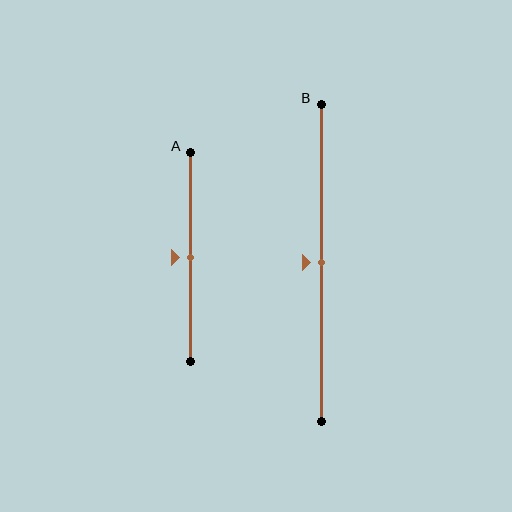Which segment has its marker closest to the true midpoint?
Segment A has its marker closest to the true midpoint.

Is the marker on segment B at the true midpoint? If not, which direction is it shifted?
Yes, the marker on segment B is at the true midpoint.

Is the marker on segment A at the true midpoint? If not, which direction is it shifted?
Yes, the marker on segment A is at the true midpoint.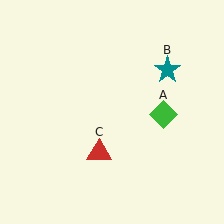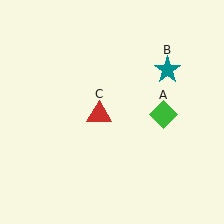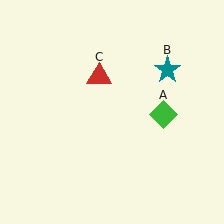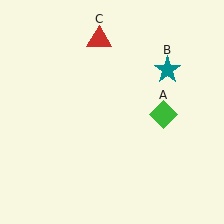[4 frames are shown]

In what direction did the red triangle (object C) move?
The red triangle (object C) moved up.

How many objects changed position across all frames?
1 object changed position: red triangle (object C).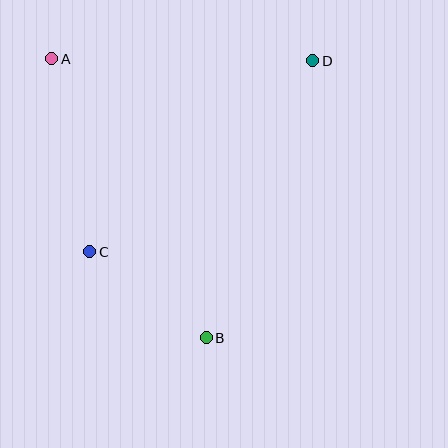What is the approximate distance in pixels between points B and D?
The distance between B and D is approximately 297 pixels.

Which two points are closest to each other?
Points B and C are closest to each other.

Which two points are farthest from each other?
Points A and B are farthest from each other.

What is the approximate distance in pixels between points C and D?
The distance between C and D is approximately 294 pixels.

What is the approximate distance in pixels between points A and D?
The distance between A and D is approximately 261 pixels.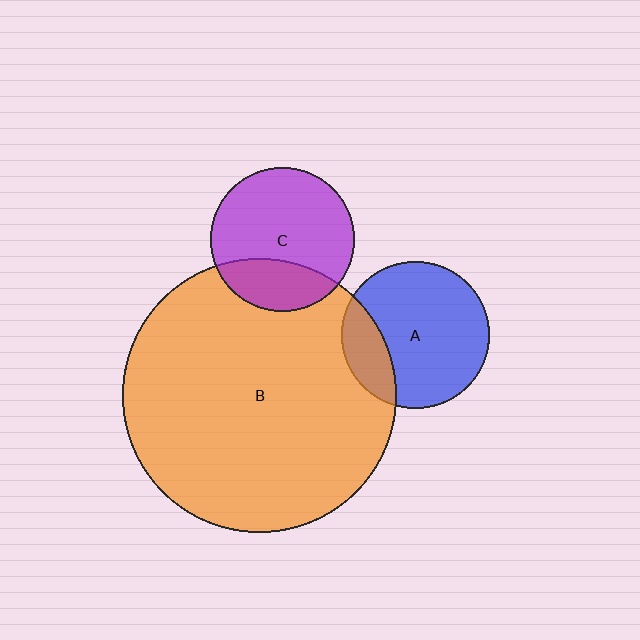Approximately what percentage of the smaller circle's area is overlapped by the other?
Approximately 20%.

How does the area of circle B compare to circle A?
Approximately 3.5 times.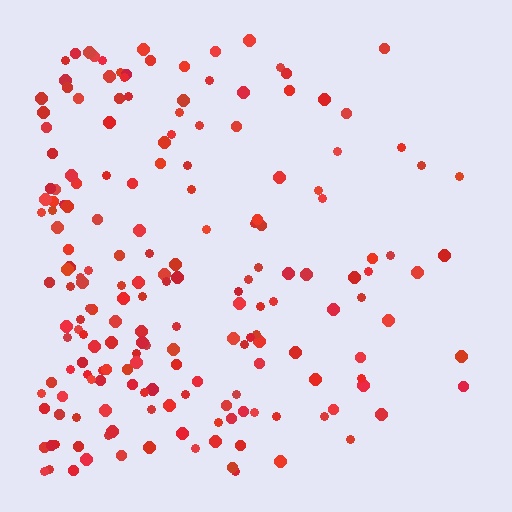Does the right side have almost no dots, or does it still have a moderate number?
Still a moderate number, just noticeably fewer than the left.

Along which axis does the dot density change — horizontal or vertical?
Horizontal.